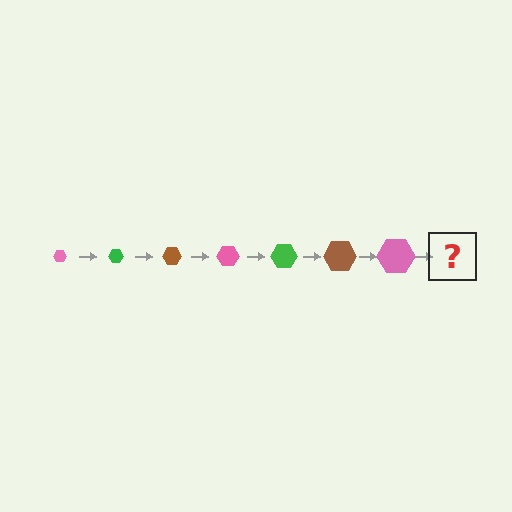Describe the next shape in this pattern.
It should be a green hexagon, larger than the previous one.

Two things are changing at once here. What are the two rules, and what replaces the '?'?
The two rules are that the hexagon grows larger each step and the color cycles through pink, green, and brown. The '?' should be a green hexagon, larger than the previous one.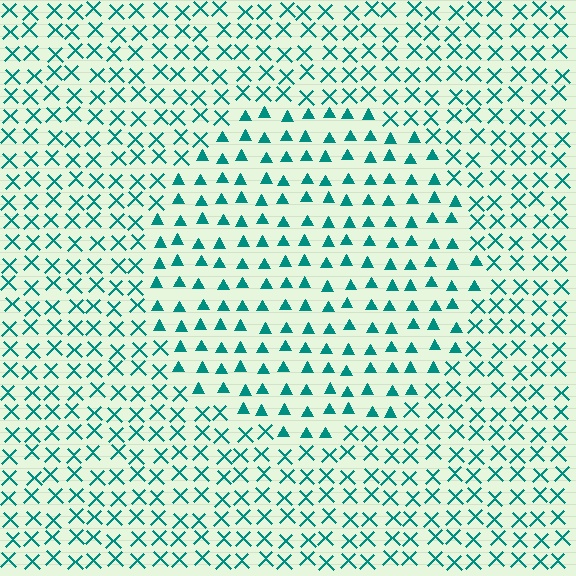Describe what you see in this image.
The image is filled with small teal elements arranged in a uniform grid. A circle-shaped region contains triangles, while the surrounding area contains X marks. The boundary is defined purely by the change in element shape.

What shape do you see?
I see a circle.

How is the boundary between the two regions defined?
The boundary is defined by a change in element shape: triangles inside vs. X marks outside. All elements share the same color and spacing.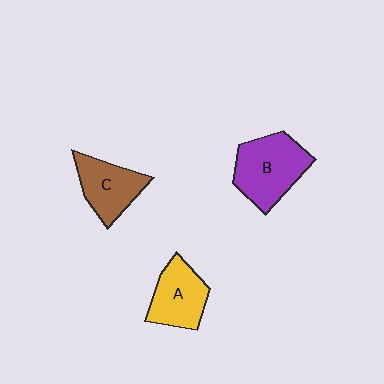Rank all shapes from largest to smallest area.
From largest to smallest: B (purple), A (yellow), C (brown).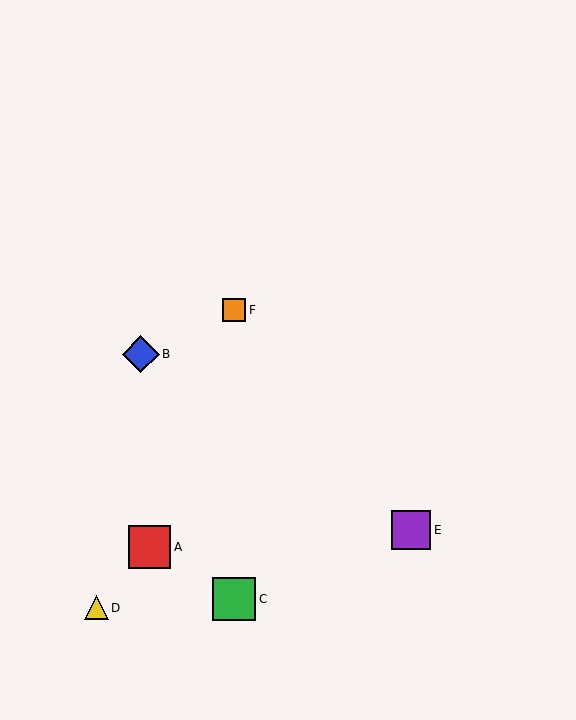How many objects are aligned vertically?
2 objects (C, F) are aligned vertically.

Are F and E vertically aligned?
No, F is at x≈234 and E is at x≈411.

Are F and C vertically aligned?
Yes, both are at x≈234.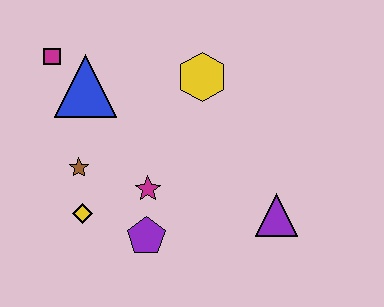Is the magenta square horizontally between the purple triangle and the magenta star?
No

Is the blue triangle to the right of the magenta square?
Yes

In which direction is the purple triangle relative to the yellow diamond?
The purple triangle is to the right of the yellow diamond.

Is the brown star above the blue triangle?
No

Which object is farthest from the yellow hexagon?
The yellow diamond is farthest from the yellow hexagon.